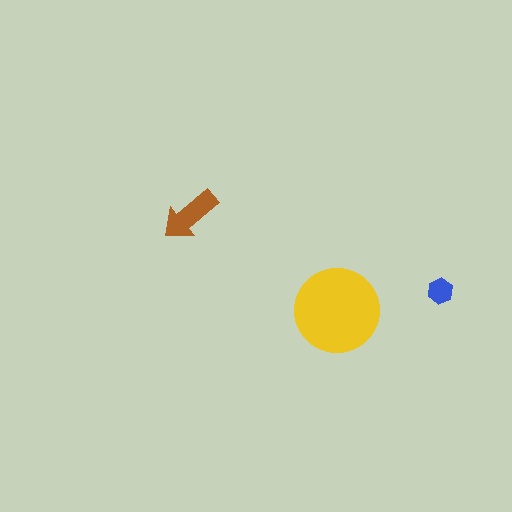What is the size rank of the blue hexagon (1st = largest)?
3rd.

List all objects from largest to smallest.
The yellow circle, the brown arrow, the blue hexagon.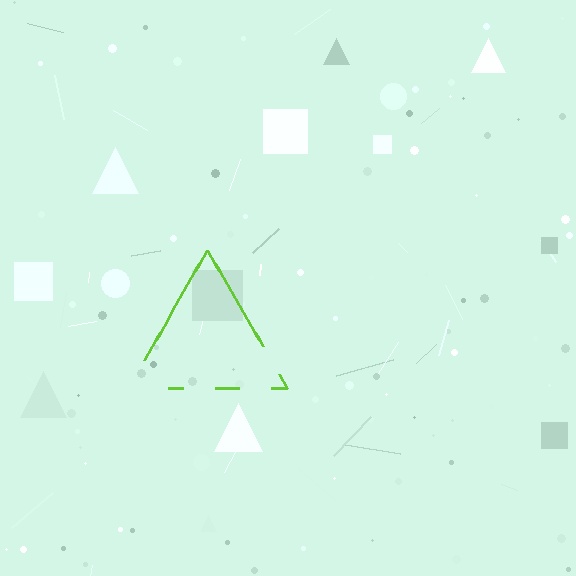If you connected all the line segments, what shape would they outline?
They would outline a triangle.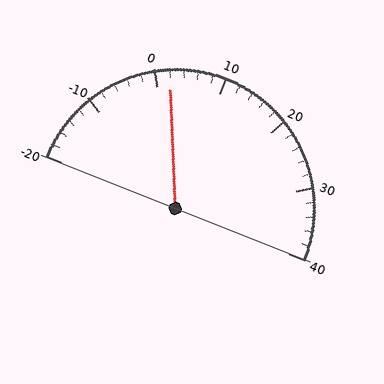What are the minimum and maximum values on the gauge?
The gauge ranges from -20 to 40.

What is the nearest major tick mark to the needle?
The nearest major tick mark is 0.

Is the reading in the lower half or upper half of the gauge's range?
The reading is in the lower half of the range (-20 to 40).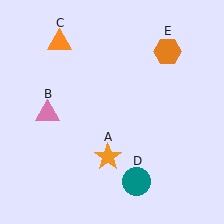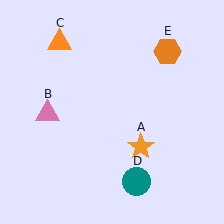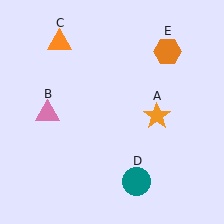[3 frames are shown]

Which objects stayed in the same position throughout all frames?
Pink triangle (object B) and orange triangle (object C) and teal circle (object D) and orange hexagon (object E) remained stationary.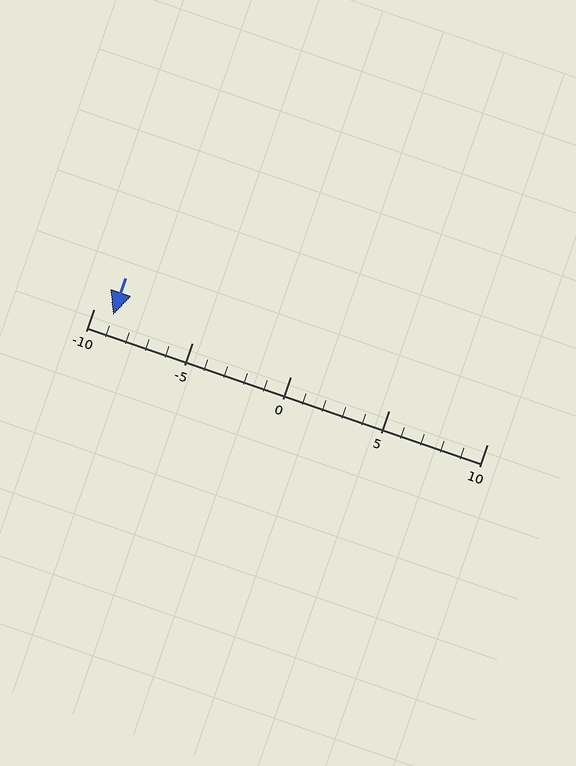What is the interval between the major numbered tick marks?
The major tick marks are spaced 5 units apart.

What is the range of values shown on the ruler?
The ruler shows values from -10 to 10.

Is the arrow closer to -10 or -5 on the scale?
The arrow is closer to -10.